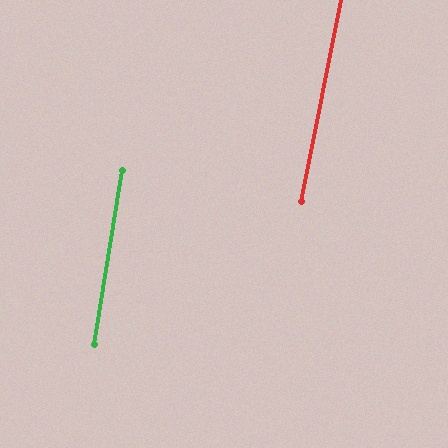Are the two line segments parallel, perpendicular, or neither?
Parallel — their directions differ by only 1.8°.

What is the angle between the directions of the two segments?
Approximately 2 degrees.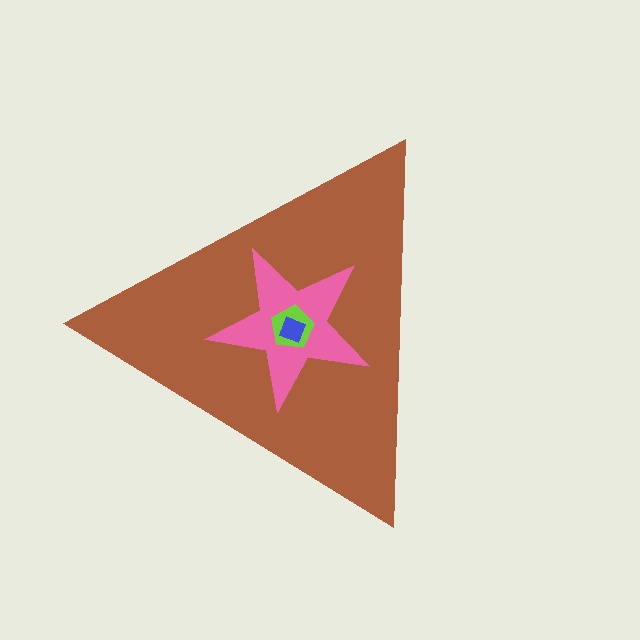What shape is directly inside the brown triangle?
The pink star.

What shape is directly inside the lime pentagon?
The blue diamond.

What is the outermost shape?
The brown triangle.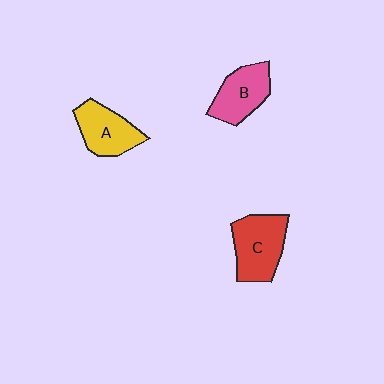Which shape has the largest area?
Shape C (red).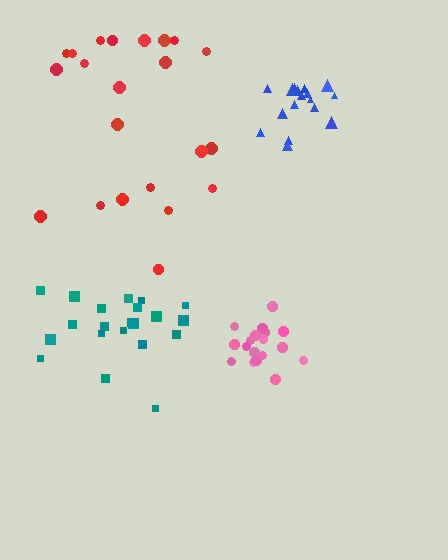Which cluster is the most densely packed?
Pink.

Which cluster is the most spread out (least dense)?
Red.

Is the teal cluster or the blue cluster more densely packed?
Blue.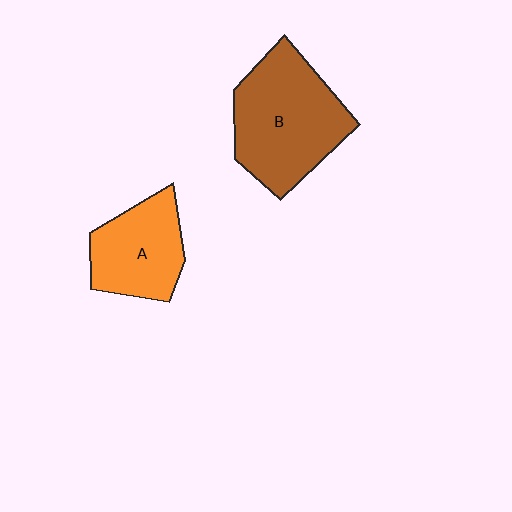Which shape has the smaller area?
Shape A (orange).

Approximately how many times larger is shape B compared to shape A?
Approximately 1.5 times.